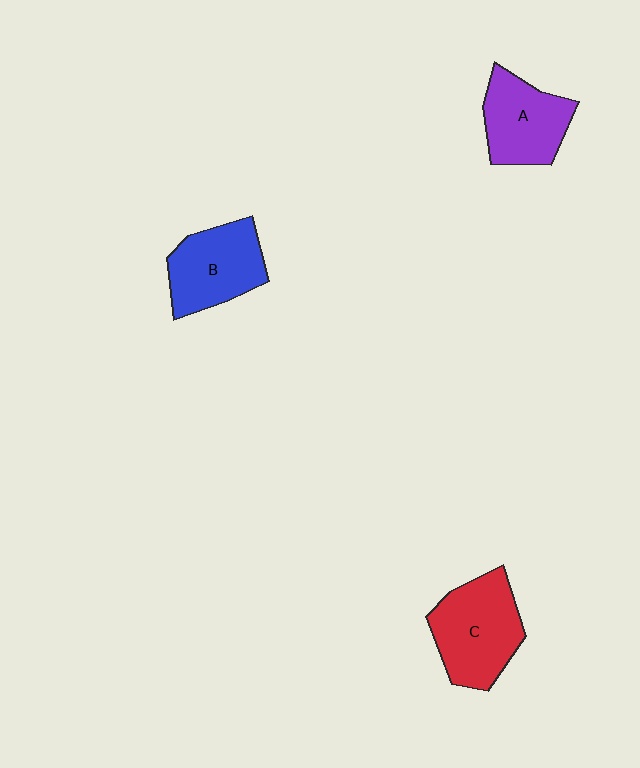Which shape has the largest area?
Shape C (red).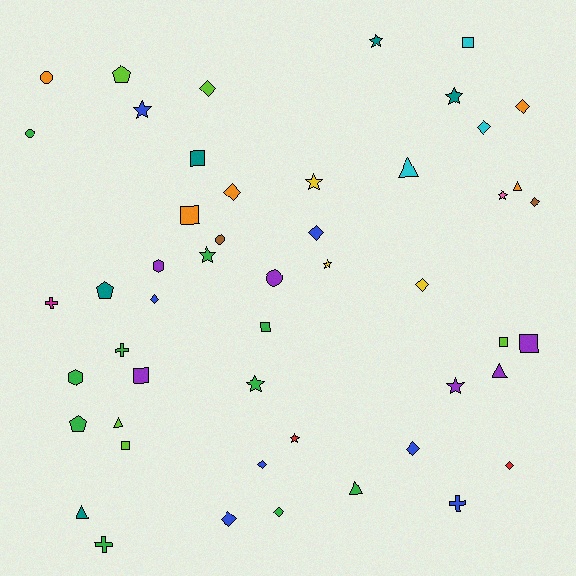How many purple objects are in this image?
There are 6 purple objects.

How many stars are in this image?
There are 10 stars.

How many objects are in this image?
There are 50 objects.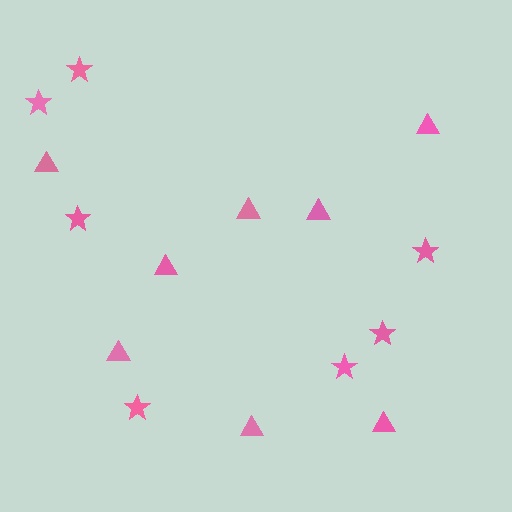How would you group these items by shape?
There are 2 groups: one group of triangles (8) and one group of stars (7).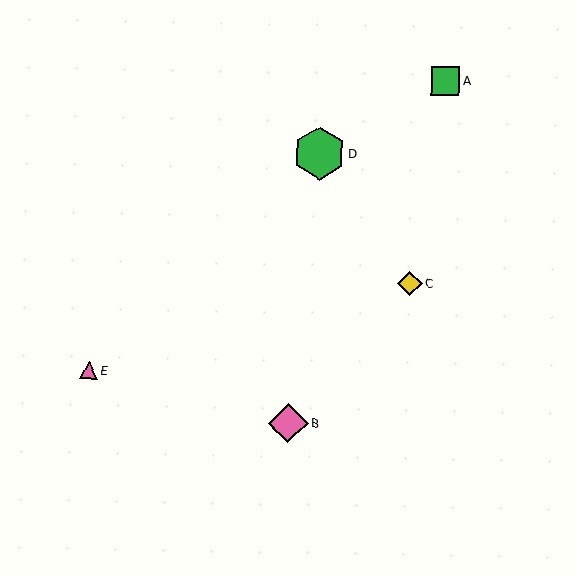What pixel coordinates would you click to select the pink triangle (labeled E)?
Click at (89, 371) to select the pink triangle E.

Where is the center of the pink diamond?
The center of the pink diamond is at (288, 423).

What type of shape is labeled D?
Shape D is a green hexagon.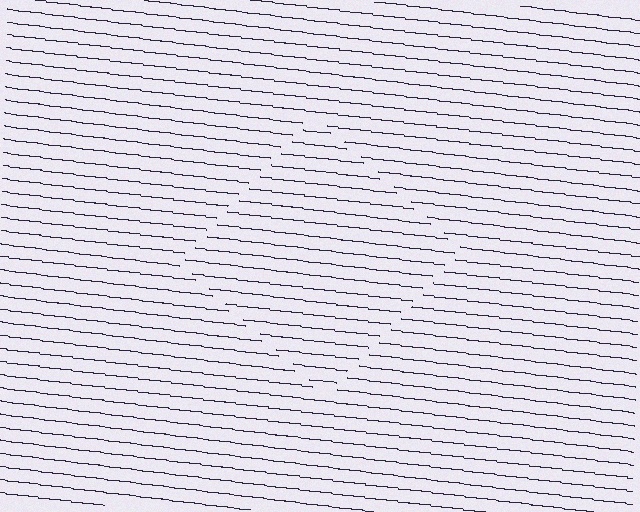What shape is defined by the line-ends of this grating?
An illusory square. The interior of the shape contains the same grating, shifted by half a period — the contour is defined by the phase discontinuity where line-ends from the inner and outer gratings abut.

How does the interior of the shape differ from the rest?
The interior of the shape contains the same grating, shifted by half a period — the contour is defined by the phase discontinuity where line-ends from the inner and outer gratings abut.